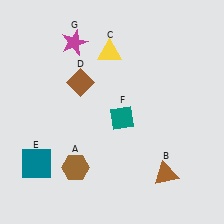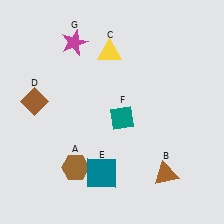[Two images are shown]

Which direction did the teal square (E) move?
The teal square (E) moved right.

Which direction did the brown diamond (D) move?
The brown diamond (D) moved left.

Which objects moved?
The objects that moved are: the brown diamond (D), the teal square (E).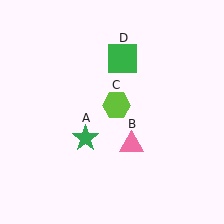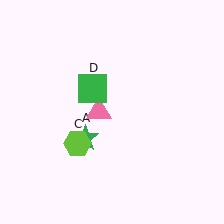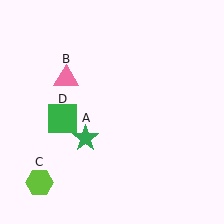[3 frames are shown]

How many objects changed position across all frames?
3 objects changed position: pink triangle (object B), lime hexagon (object C), green square (object D).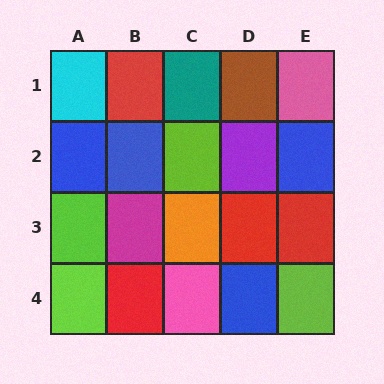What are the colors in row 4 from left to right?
Lime, red, pink, blue, lime.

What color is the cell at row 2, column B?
Blue.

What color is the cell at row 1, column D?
Brown.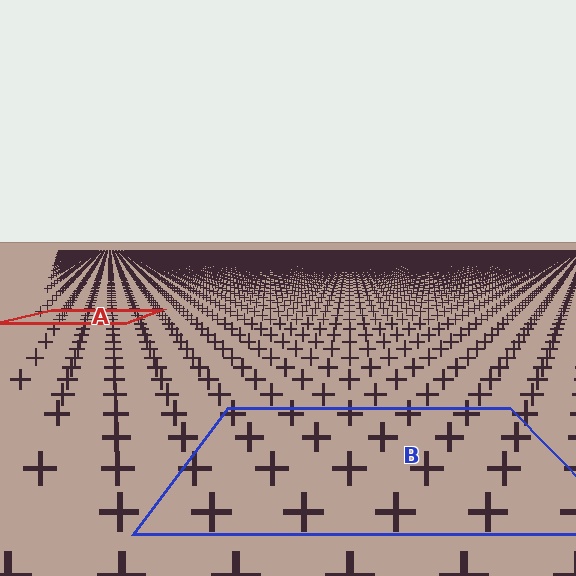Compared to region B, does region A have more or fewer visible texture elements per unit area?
Region A has more texture elements per unit area — they are packed more densely because it is farther away.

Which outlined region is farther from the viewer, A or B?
Region A is farther from the viewer — the texture elements inside it appear smaller and more densely packed.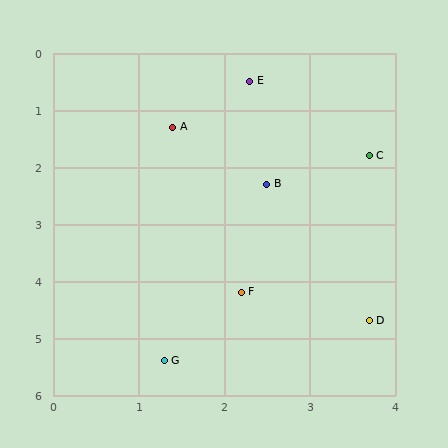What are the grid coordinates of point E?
Point E is at approximately (2.3, 0.5).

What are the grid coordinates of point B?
Point B is at approximately (2.5, 2.3).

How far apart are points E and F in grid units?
Points E and F are about 3.7 grid units apart.